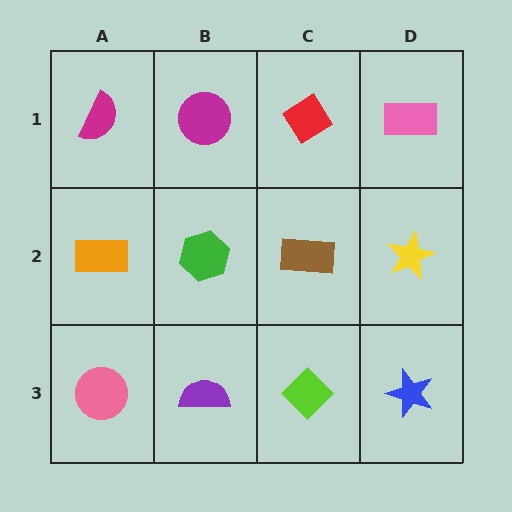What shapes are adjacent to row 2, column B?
A magenta circle (row 1, column B), a purple semicircle (row 3, column B), an orange rectangle (row 2, column A), a brown rectangle (row 2, column C).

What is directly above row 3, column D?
A yellow star.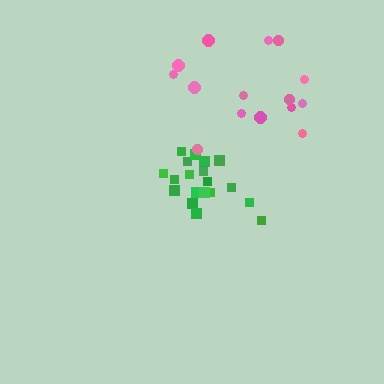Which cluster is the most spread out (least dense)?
Pink.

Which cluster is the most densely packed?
Green.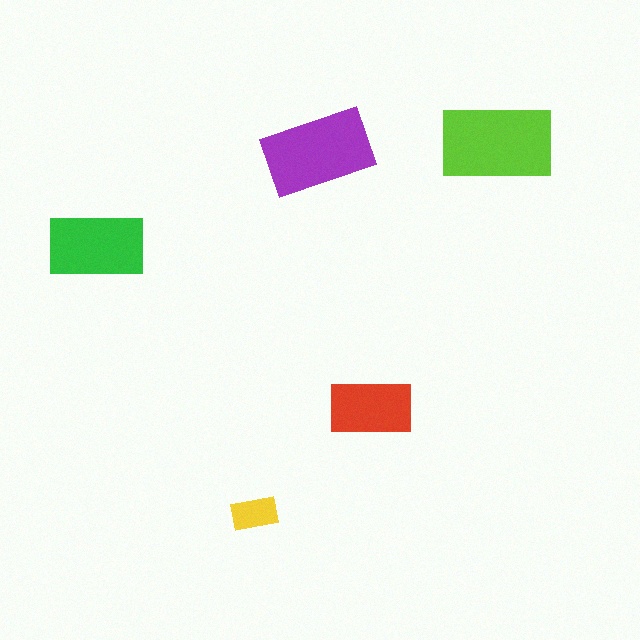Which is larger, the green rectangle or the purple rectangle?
The purple one.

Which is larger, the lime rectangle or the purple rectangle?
The lime one.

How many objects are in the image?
There are 5 objects in the image.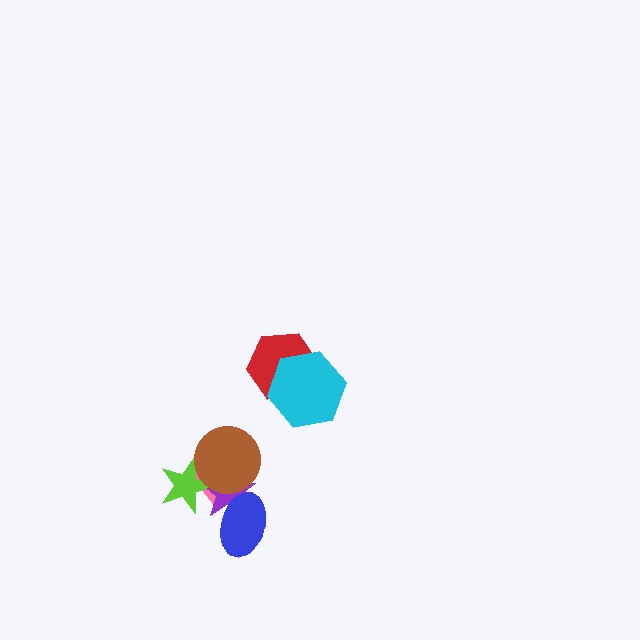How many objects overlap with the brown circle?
3 objects overlap with the brown circle.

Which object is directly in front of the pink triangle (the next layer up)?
The purple star is directly in front of the pink triangle.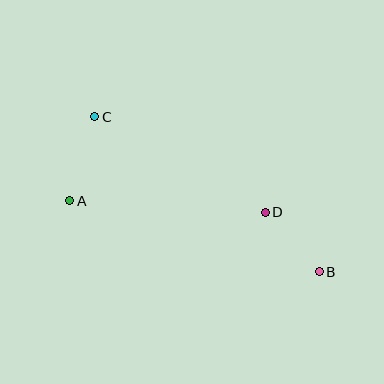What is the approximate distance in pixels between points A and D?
The distance between A and D is approximately 196 pixels.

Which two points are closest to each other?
Points B and D are closest to each other.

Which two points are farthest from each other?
Points B and C are farthest from each other.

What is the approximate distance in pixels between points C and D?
The distance between C and D is approximately 195 pixels.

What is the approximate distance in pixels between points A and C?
The distance between A and C is approximately 88 pixels.